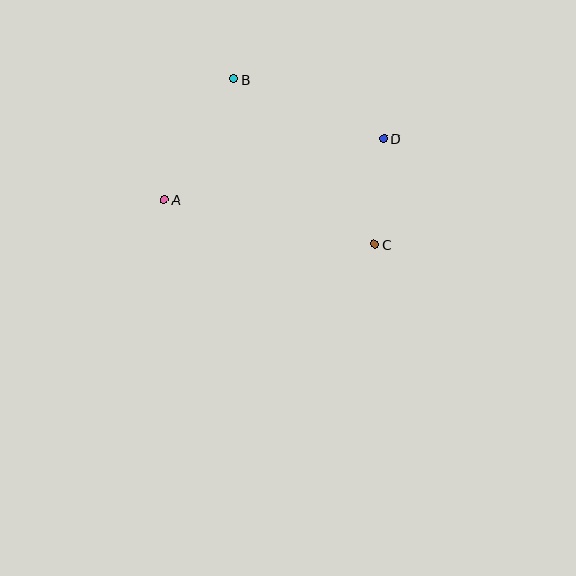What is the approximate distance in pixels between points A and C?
The distance between A and C is approximately 215 pixels.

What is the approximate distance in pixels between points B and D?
The distance between B and D is approximately 161 pixels.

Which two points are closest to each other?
Points C and D are closest to each other.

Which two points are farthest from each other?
Points A and D are farthest from each other.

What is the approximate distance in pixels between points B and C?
The distance between B and C is approximately 217 pixels.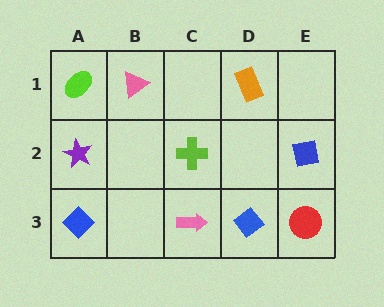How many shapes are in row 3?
4 shapes.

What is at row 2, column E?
A blue square.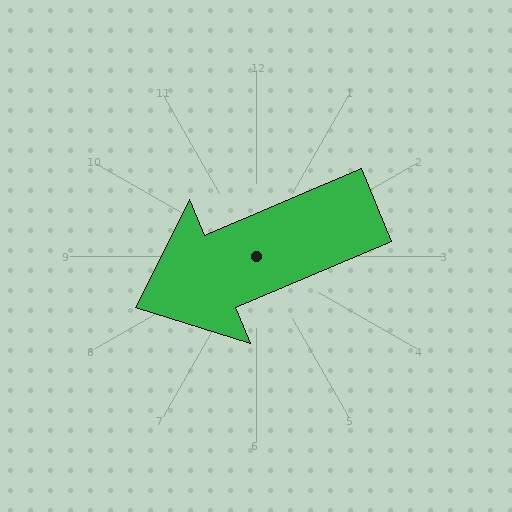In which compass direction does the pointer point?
Southwest.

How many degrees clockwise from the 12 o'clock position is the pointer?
Approximately 247 degrees.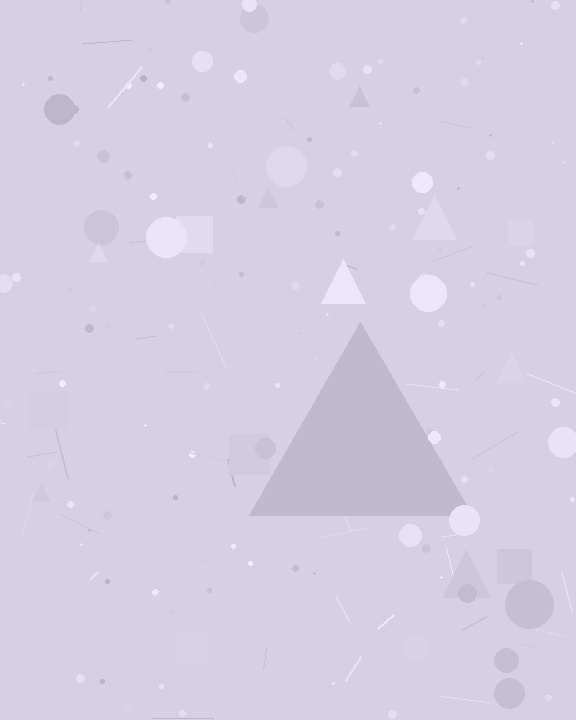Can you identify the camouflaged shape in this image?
The camouflaged shape is a triangle.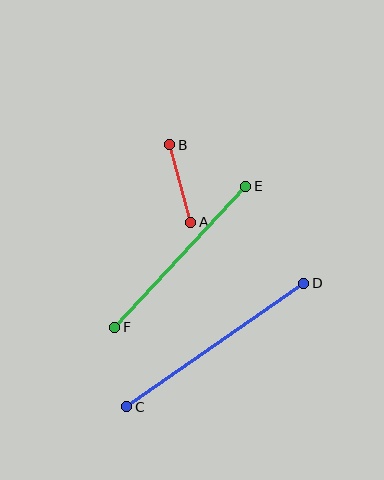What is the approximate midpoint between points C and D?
The midpoint is at approximately (215, 345) pixels.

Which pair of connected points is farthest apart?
Points C and D are farthest apart.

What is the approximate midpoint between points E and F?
The midpoint is at approximately (180, 257) pixels.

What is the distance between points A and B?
The distance is approximately 81 pixels.